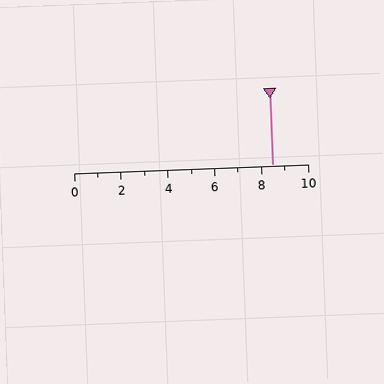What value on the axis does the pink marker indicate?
The marker indicates approximately 8.5.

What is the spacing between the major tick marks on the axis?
The major ticks are spaced 2 apart.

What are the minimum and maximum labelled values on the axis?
The axis runs from 0 to 10.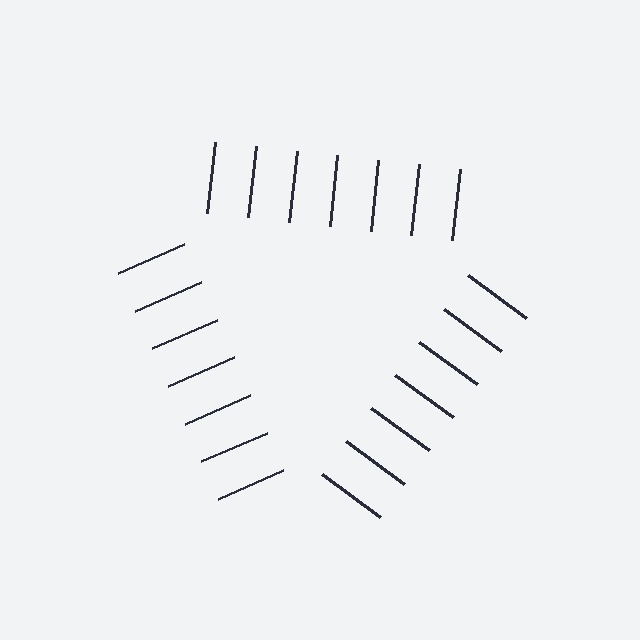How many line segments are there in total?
21 — 7 along each of the 3 edges.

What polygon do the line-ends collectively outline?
An illusory triangle — the line segments terminate on its edges but no continuous stroke is drawn.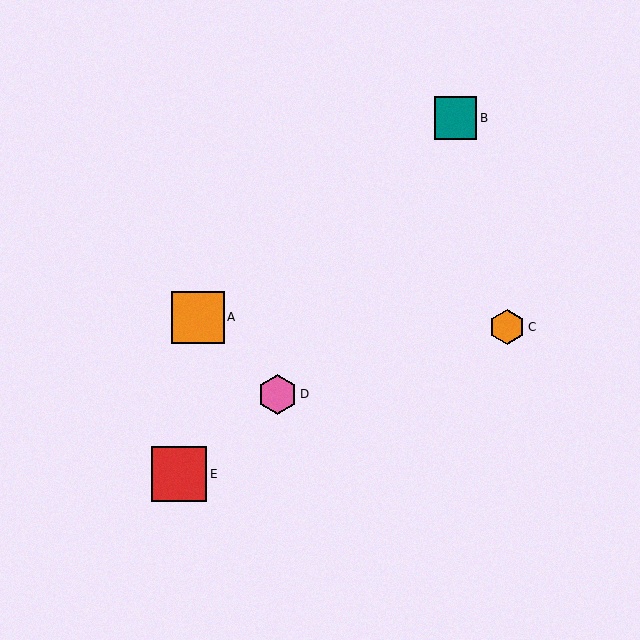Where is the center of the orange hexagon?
The center of the orange hexagon is at (507, 327).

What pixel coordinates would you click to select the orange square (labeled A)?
Click at (198, 317) to select the orange square A.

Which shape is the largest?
The red square (labeled E) is the largest.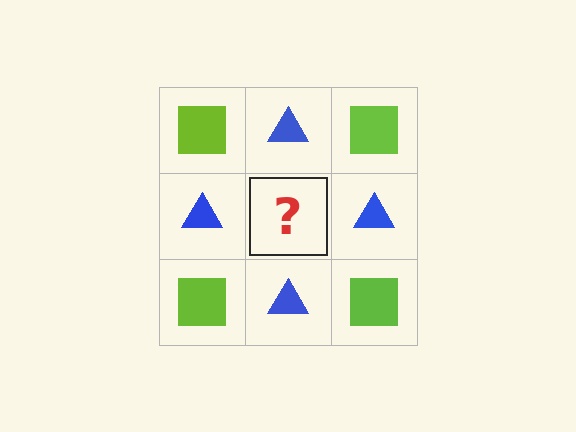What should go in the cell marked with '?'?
The missing cell should contain a lime square.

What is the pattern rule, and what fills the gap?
The rule is that it alternates lime square and blue triangle in a checkerboard pattern. The gap should be filled with a lime square.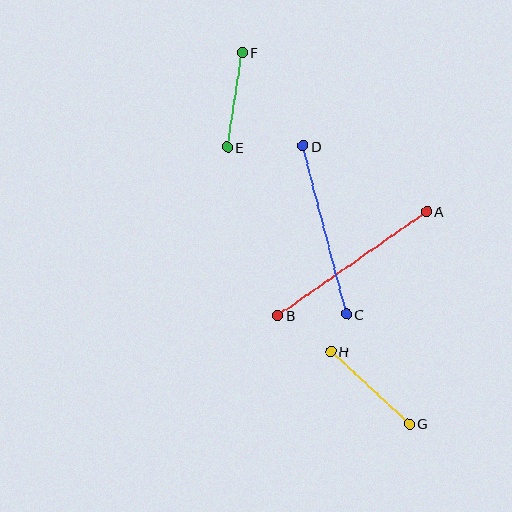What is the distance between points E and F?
The distance is approximately 96 pixels.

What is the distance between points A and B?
The distance is approximately 182 pixels.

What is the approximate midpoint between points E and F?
The midpoint is at approximately (235, 100) pixels.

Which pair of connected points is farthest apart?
Points A and B are farthest apart.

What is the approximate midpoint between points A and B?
The midpoint is at approximately (352, 263) pixels.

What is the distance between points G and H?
The distance is approximately 106 pixels.